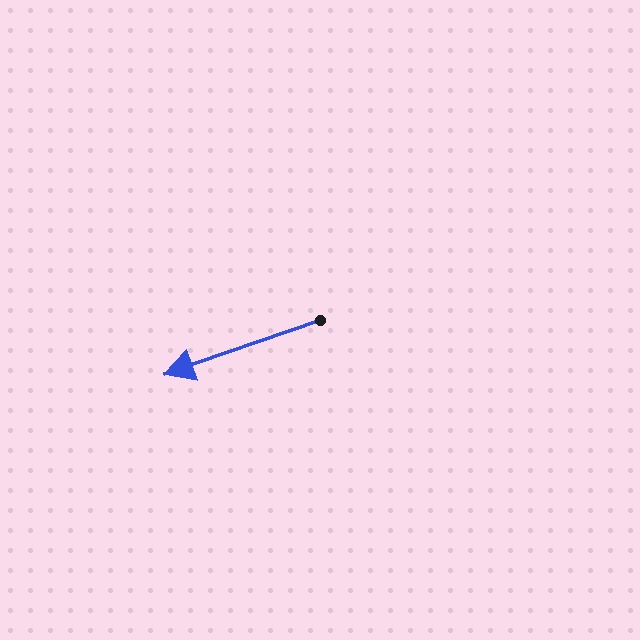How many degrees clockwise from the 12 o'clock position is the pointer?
Approximately 251 degrees.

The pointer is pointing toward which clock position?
Roughly 8 o'clock.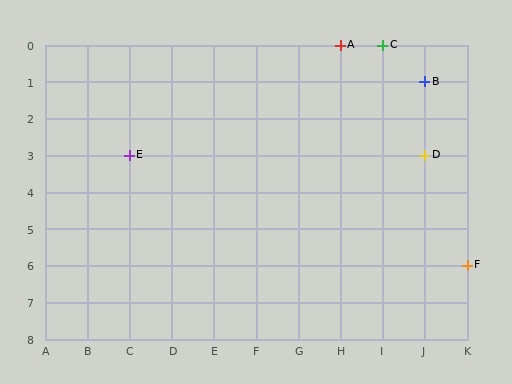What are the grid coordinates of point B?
Point B is at grid coordinates (J, 1).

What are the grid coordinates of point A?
Point A is at grid coordinates (H, 0).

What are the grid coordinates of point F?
Point F is at grid coordinates (K, 6).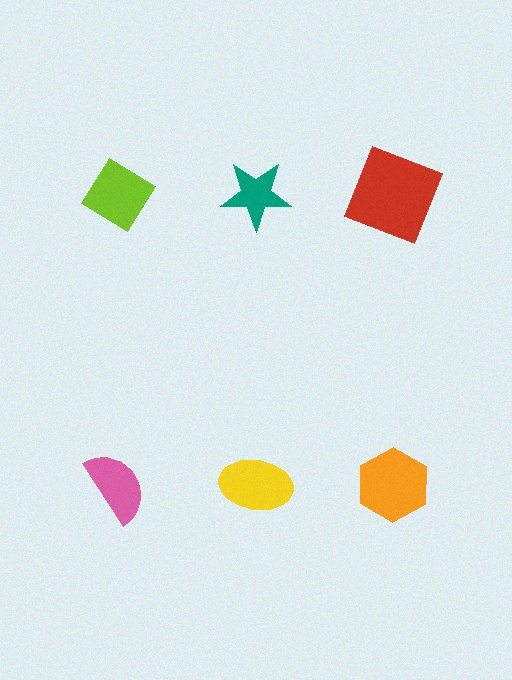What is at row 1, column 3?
A red square.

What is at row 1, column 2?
A teal star.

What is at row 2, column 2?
A yellow ellipse.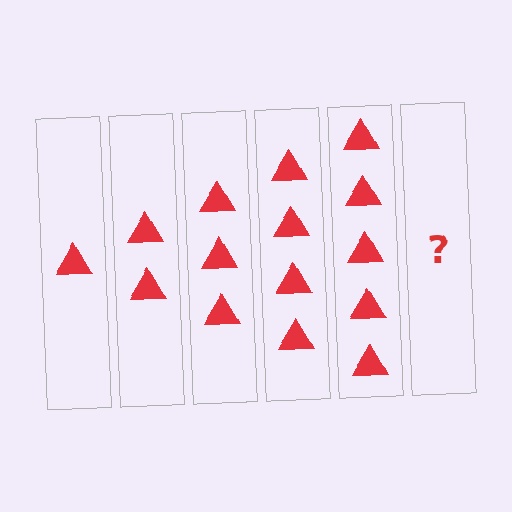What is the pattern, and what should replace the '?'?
The pattern is that each step adds one more triangle. The '?' should be 6 triangles.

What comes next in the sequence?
The next element should be 6 triangles.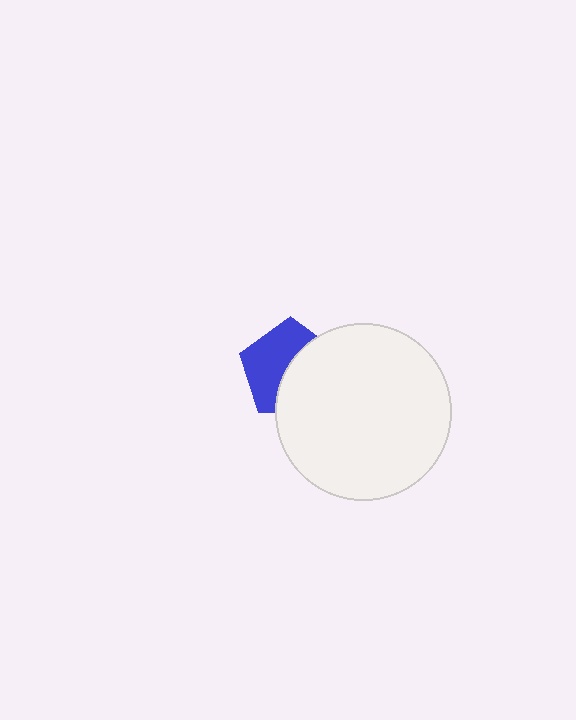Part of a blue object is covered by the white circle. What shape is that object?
It is a pentagon.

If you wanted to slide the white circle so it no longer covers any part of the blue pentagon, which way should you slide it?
Slide it right — that is the most direct way to separate the two shapes.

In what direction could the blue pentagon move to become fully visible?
The blue pentagon could move left. That would shift it out from behind the white circle entirely.